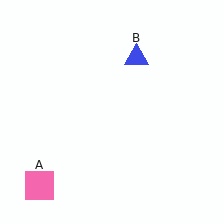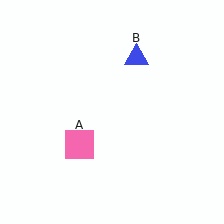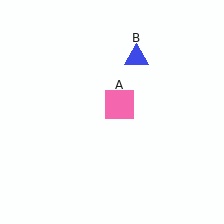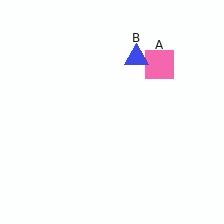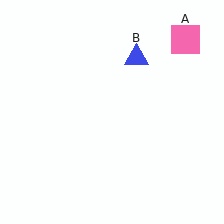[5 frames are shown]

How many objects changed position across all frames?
1 object changed position: pink square (object A).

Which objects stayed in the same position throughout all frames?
Blue triangle (object B) remained stationary.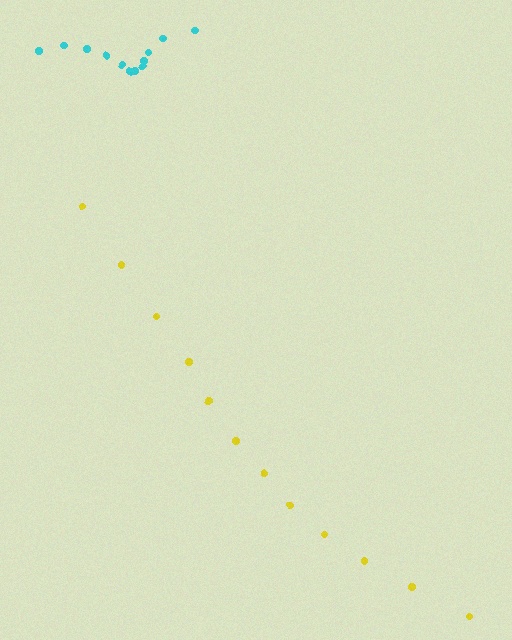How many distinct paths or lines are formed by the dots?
There are 2 distinct paths.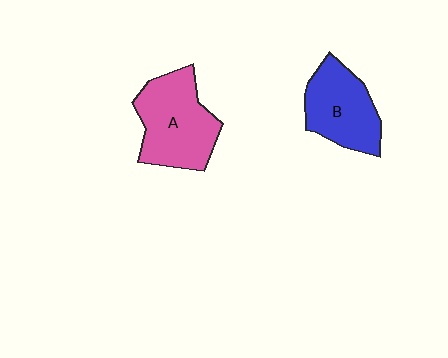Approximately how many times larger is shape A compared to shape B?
Approximately 1.2 times.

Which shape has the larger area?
Shape A (pink).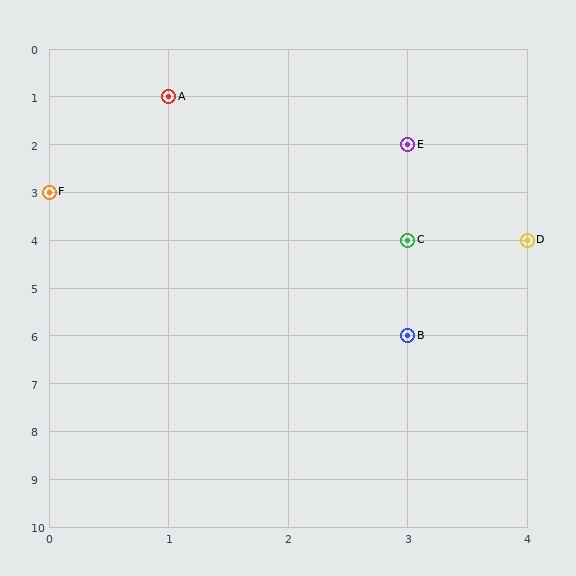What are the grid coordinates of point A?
Point A is at grid coordinates (1, 1).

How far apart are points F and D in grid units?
Points F and D are 4 columns and 1 row apart (about 4.1 grid units diagonally).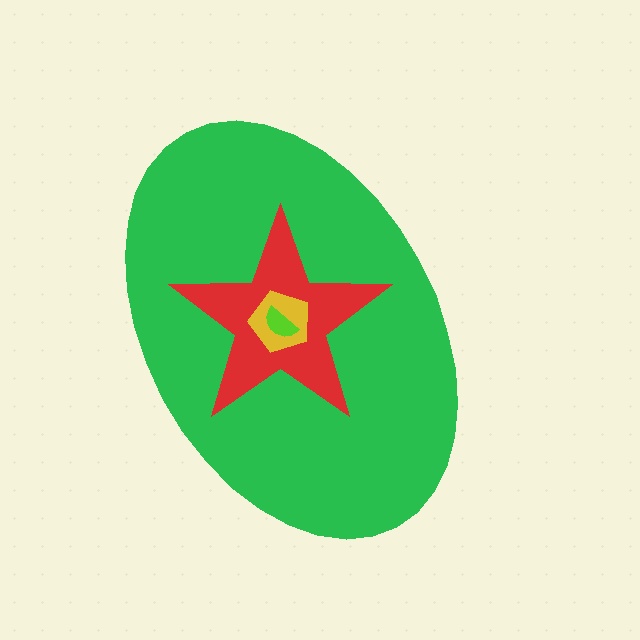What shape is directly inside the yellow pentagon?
The lime semicircle.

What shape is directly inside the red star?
The yellow pentagon.